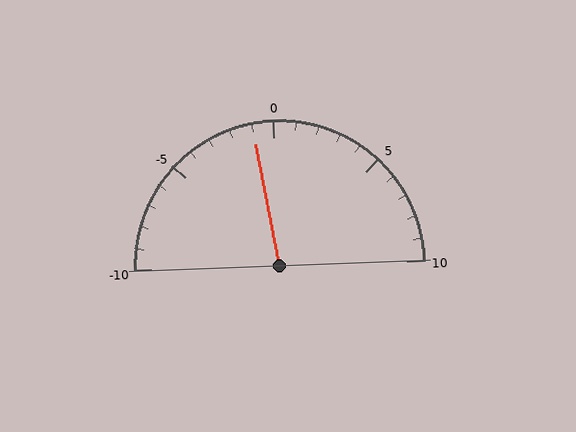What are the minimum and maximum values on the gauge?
The gauge ranges from -10 to 10.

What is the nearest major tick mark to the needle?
The nearest major tick mark is 0.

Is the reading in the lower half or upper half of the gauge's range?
The reading is in the lower half of the range (-10 to 10).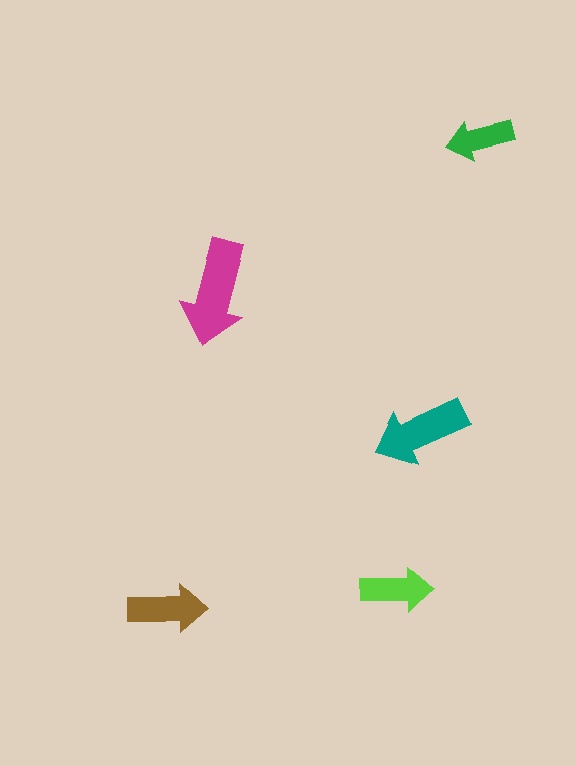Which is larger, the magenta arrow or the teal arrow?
The magenta one.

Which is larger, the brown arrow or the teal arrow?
The teal one.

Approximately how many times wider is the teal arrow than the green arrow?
About 1.5 times wider.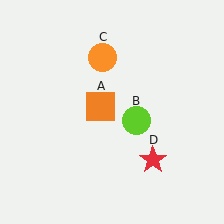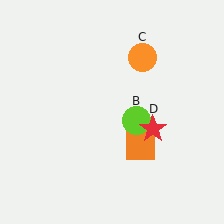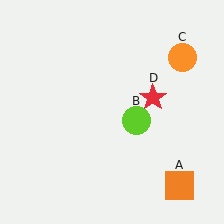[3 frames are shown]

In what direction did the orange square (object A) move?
The orange square (object A) moved down and to the right.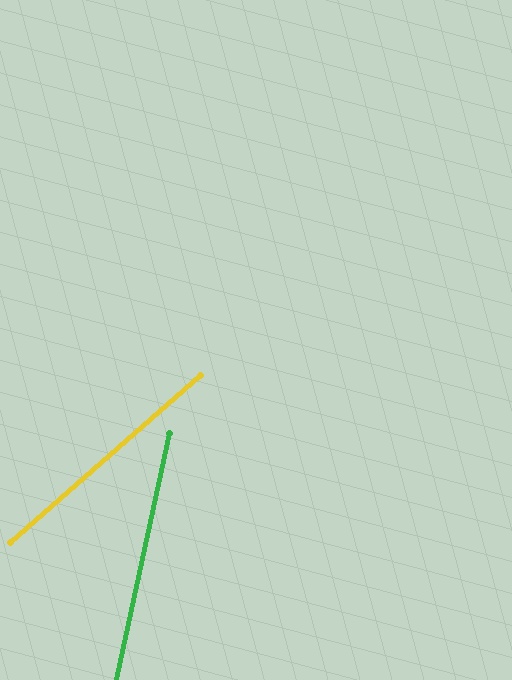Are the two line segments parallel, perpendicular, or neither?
Neither parallel nor perpendicular — they differ by about 37°.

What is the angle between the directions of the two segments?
Approximately 37 degrees.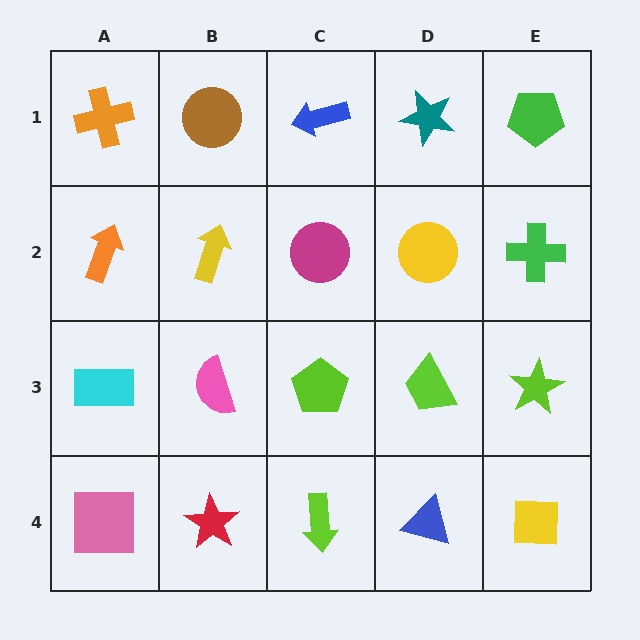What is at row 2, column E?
A green cross.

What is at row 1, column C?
A blue arrow.